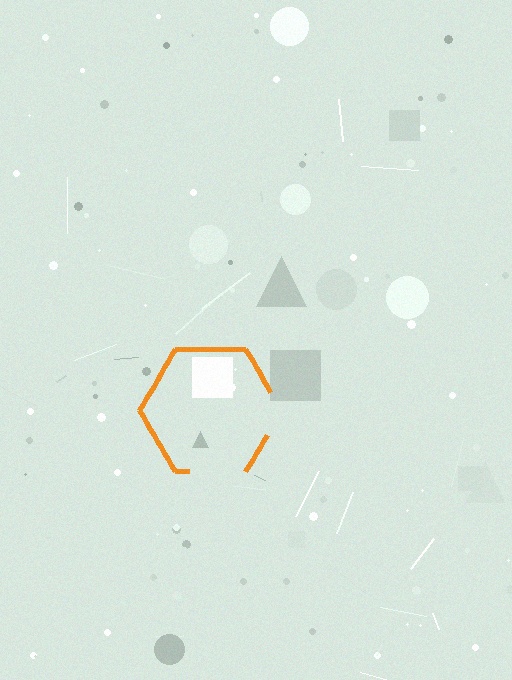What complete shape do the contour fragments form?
The contour fragments form a hexagon.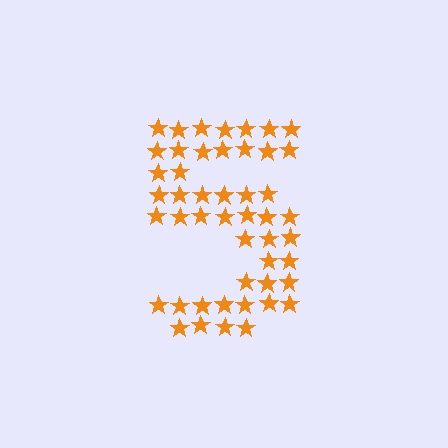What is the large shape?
The large shape is the digit 5.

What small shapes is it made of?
It is made of small stars.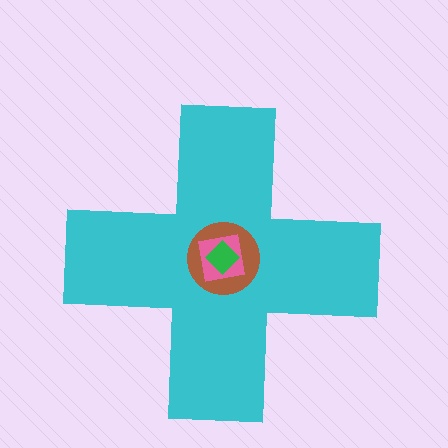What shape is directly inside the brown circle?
The pink square.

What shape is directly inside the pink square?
The green diamond.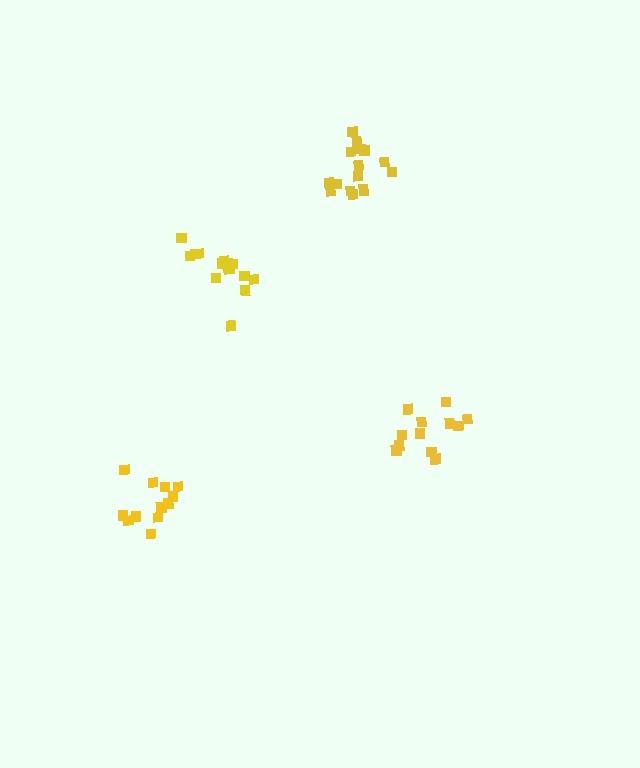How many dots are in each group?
Group 1: 12 dots, Group 2: 16 dots, Group 3: 12 dots, Group 4: 15 dots (55 total).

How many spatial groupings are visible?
There are 4 spatial groupings.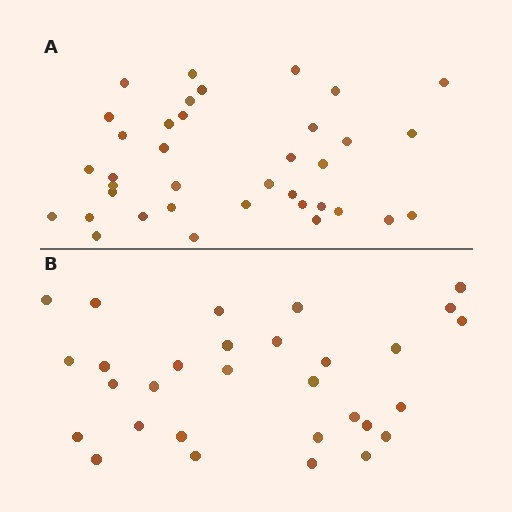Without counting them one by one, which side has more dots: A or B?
Region A (the top region) has more dots.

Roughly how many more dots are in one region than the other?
Region A has roughly 8 or so more dots than region B.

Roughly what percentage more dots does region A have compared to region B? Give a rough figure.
About 25% more.